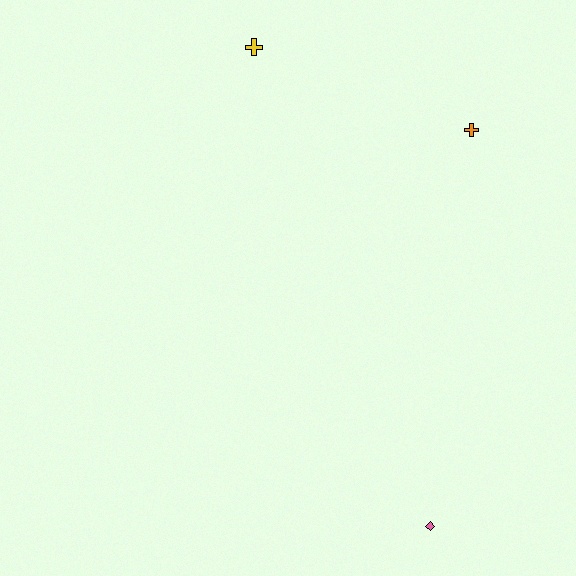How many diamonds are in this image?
There is 1 diamond.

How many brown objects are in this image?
There are no brown objects.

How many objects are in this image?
There are 3 objects.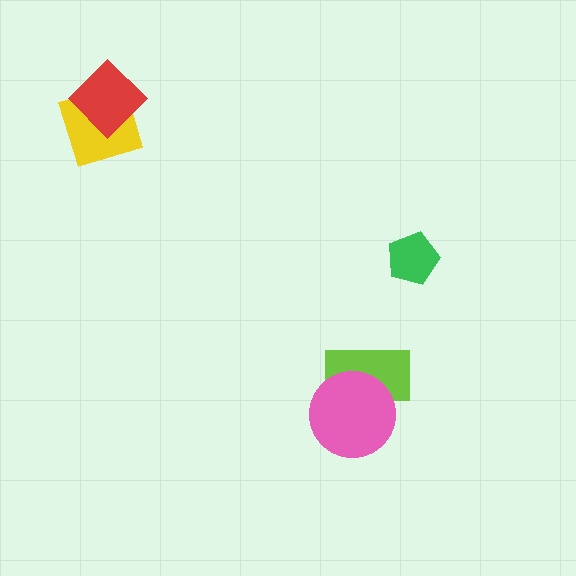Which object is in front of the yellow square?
The red diamond is in front of the yellow square.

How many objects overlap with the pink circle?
1 object overlaps with the pink circle.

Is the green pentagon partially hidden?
No, no other shape covers it.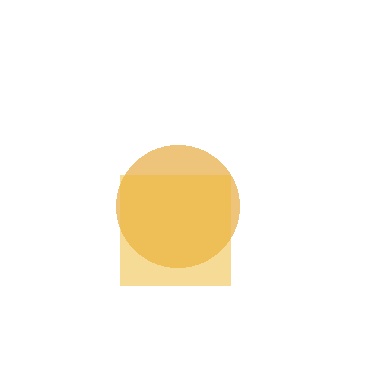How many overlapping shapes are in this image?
There are 2 overlapping shapes in the image.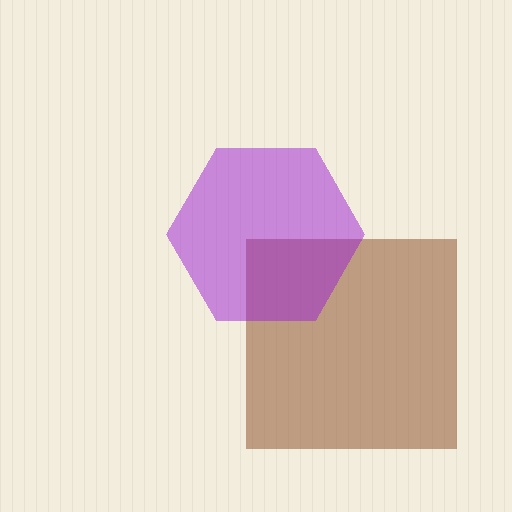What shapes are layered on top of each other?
The layered shapes are: a brown square, a purple hexagon.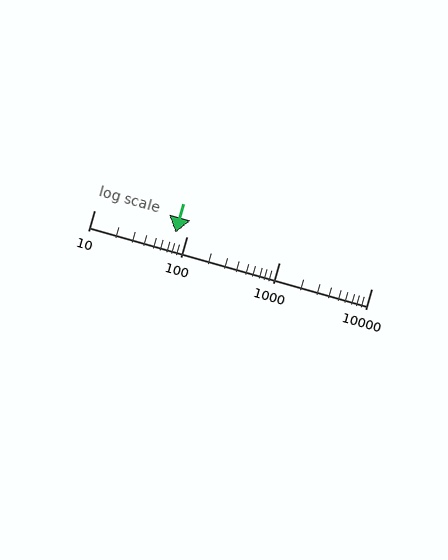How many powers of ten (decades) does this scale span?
The scale spans 3 decades, from 10 to 10000.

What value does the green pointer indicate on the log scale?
The pointer indicates approximately 75.